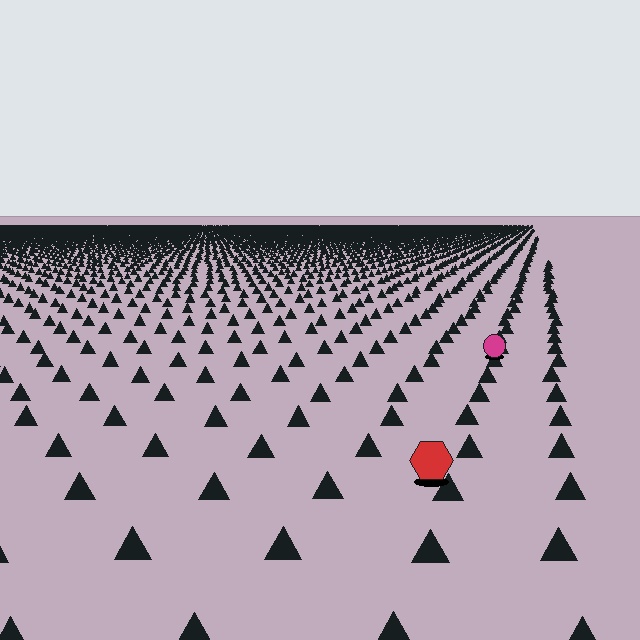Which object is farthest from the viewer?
The magenta circle is farthest from the viewer. It appears smaller and the ground texture around it is denser.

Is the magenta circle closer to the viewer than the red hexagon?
No. The red hexagon is closer — you can tell from the texture gradient: the ground texture is coarser near it.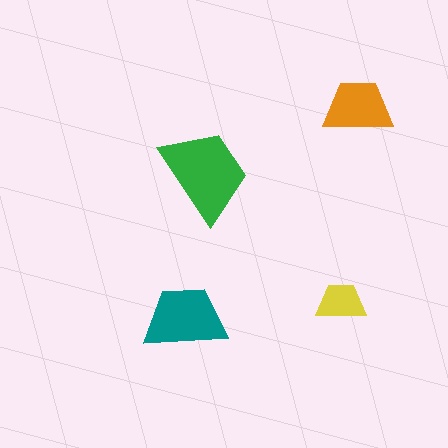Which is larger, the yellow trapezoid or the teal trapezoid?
The teal one.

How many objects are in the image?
There are 4 objects in the image.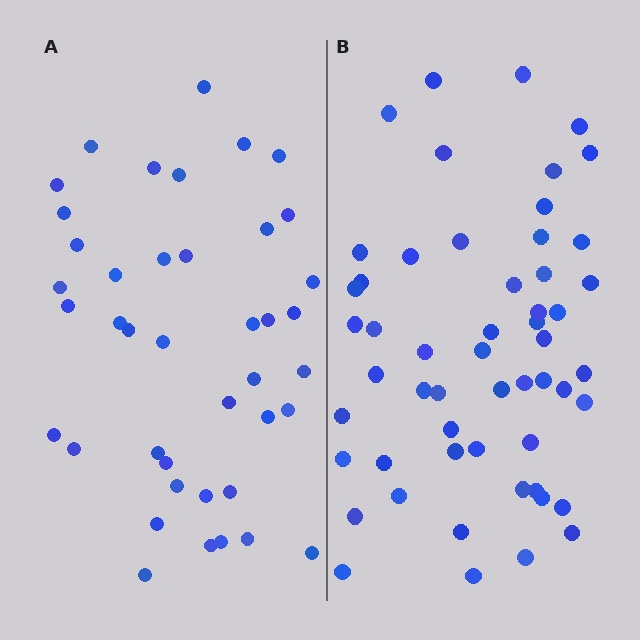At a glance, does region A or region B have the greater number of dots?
Region B (the right region) has more dots.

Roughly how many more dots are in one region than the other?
Region B has approximately 15 more dots than region A.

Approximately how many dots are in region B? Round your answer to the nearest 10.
About 50 dots. (The exact count is 54, which rounds to 50.)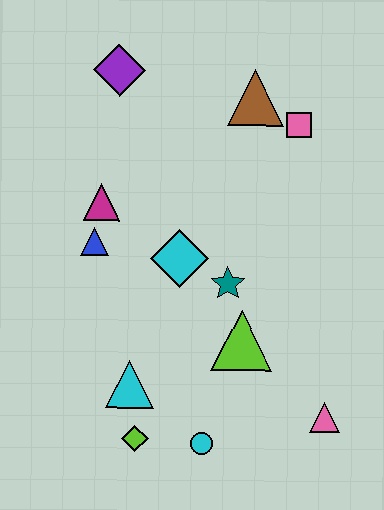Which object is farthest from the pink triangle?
The purple diamond is farthest from the pink triangle.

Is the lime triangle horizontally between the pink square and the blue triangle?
Yes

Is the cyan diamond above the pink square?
No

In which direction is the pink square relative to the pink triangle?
The pink square is above the pink triangle.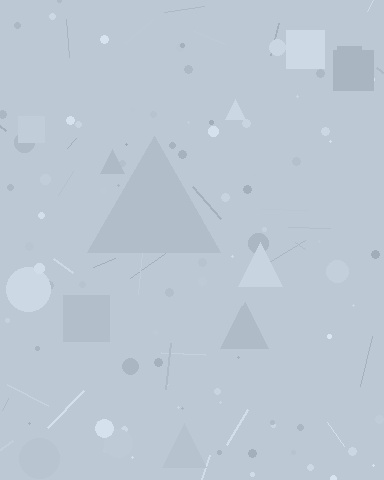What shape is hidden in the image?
A triangle is hidden in the image.